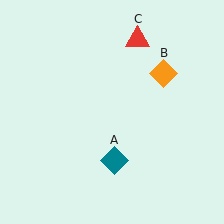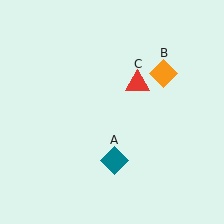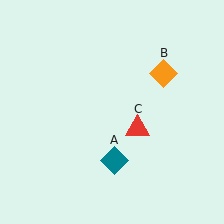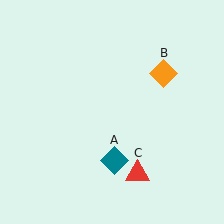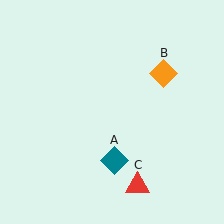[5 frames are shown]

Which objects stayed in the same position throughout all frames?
Teal diamond (object A) and orange diamond (object B) remained stationary.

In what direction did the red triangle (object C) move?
The red triangle (object C) moved down.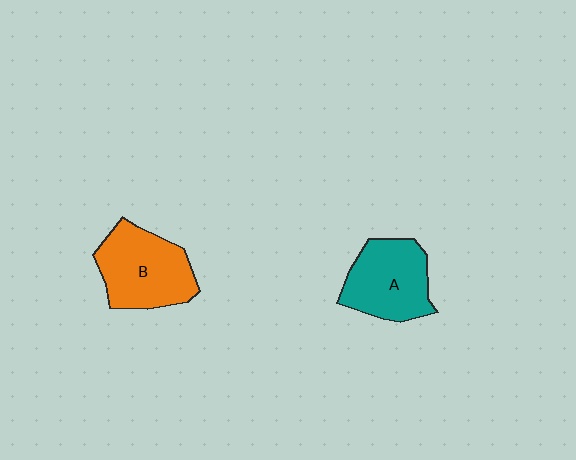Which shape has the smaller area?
Shape A (teal).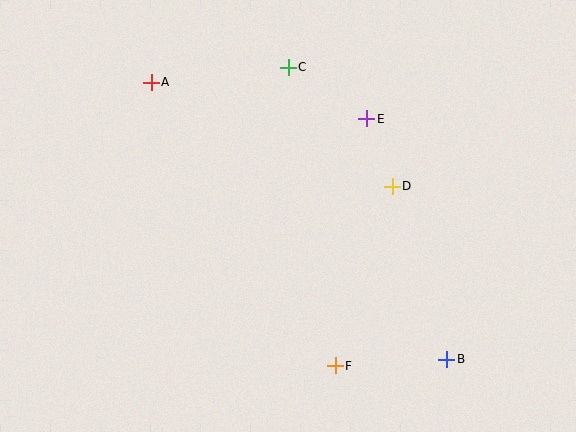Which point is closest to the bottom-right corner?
Point B is closest to the bottom-right corner.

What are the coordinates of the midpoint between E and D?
The midpoint between E and D is at (379, 152).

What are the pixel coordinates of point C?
Point C is at (288, 67).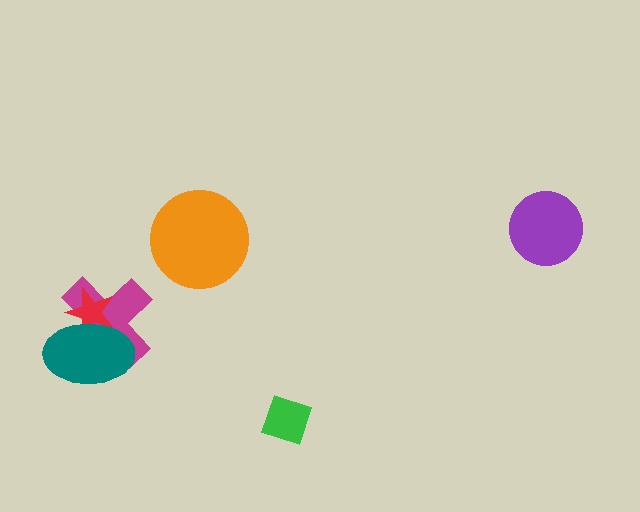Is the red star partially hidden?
Yes, it is partially covered by another shape.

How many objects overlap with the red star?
2 objects overlap with the red star.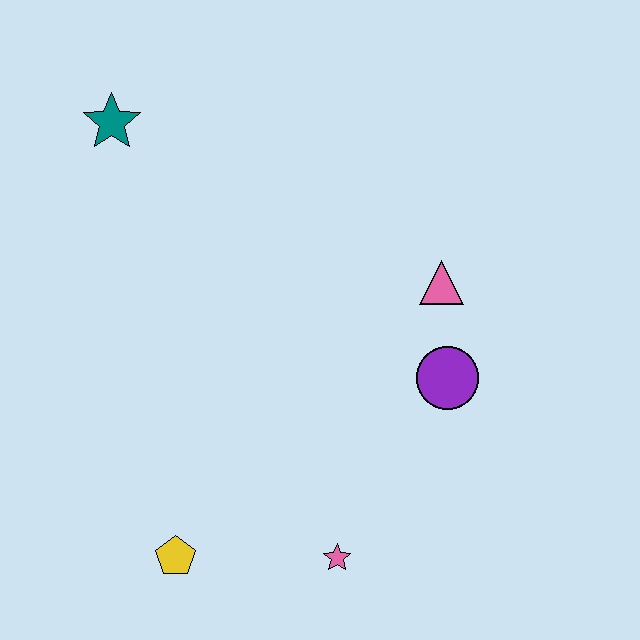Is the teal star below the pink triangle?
No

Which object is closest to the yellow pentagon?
The pink star is closest to the yellow pentagon.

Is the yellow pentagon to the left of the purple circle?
Yes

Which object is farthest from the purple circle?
The teal star is farthest from the purple circle.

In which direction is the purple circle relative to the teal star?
The purple circle is to the right of the teal star.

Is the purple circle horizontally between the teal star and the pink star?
No